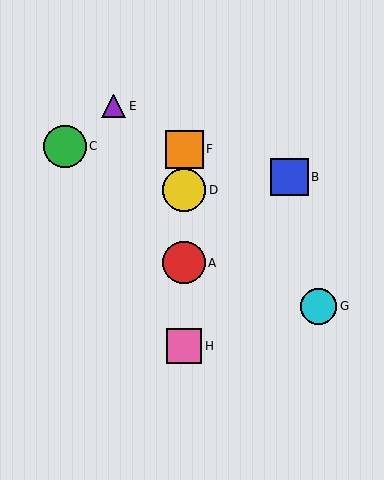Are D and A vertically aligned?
Yes, both are at x≈184.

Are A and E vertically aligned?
No, A is at x≈184 and E is at x≈114.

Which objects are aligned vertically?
Objects A, D, F, H are aligned vertically.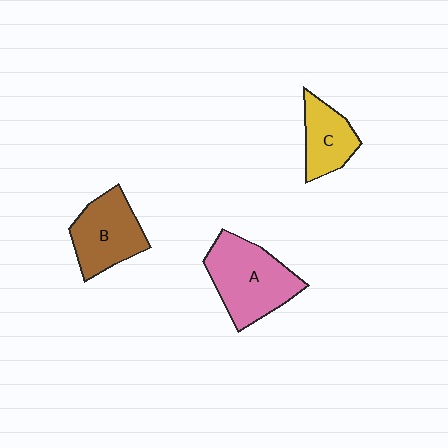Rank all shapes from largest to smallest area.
From largest to smallest: A (pink), B (brown), C (yellow).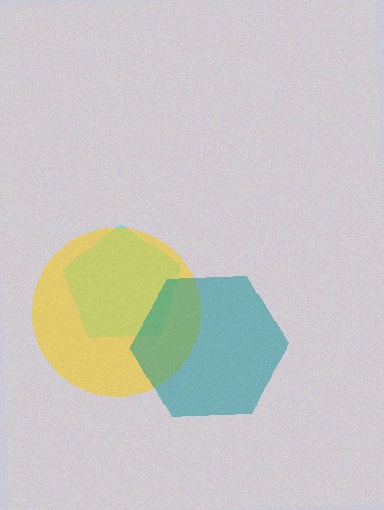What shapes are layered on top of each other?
The layered shapes are: a cyan pentagon, a yellow circle, a teal hexagon.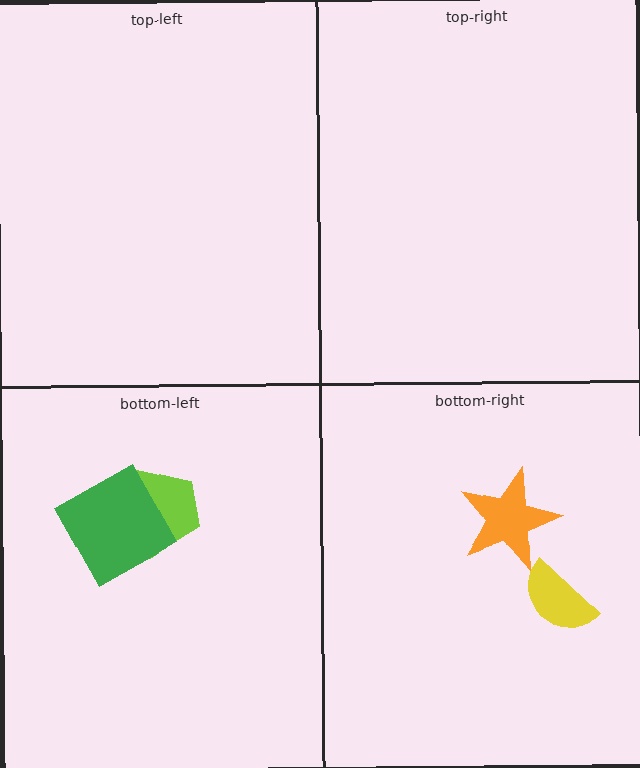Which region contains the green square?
The bottom-left region.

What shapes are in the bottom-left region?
The lime trapezoid, the green square.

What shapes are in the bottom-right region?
The yellow semicircle, the orange star.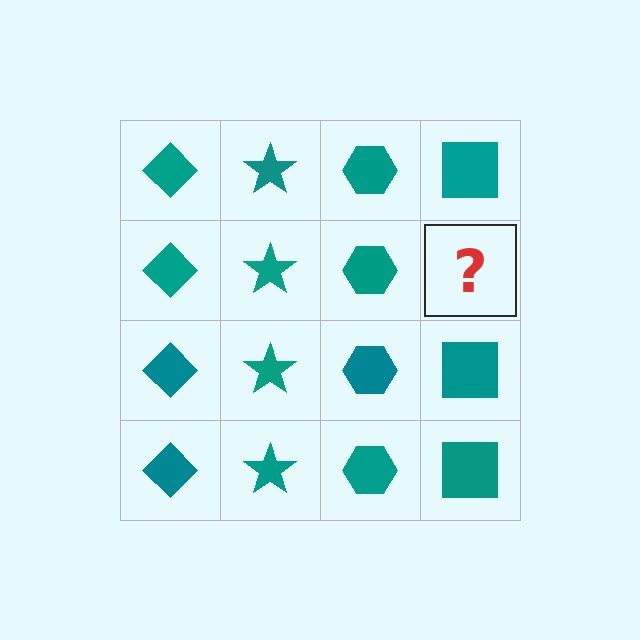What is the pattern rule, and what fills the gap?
The rule is that each column has a consistent shape. The gap should be filled with a teal square.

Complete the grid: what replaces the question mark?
The question mark should be replaced with a teal square.